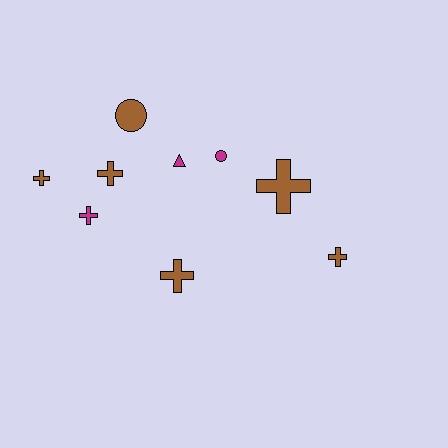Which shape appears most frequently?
Cross, with 6 objects.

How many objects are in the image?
There are 9 objects.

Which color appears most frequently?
Brown, with 6 objects.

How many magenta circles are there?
There is 1 magenta circle.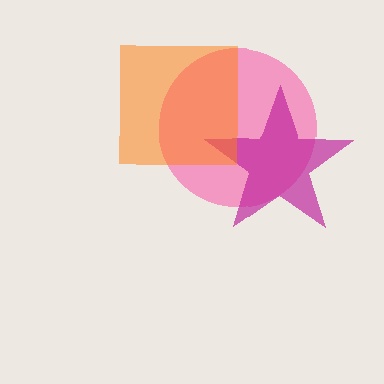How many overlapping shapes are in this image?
There are 3 overlapping shapes in the image.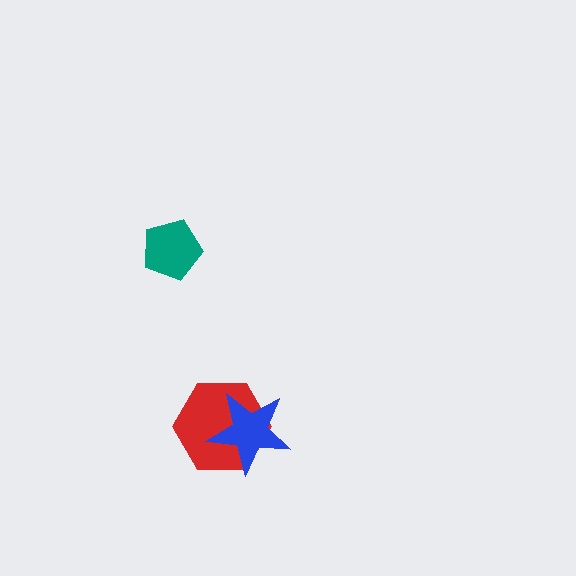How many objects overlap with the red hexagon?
1 object overlaps with the red hexagon.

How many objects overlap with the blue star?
1 object overlaps with the blue star.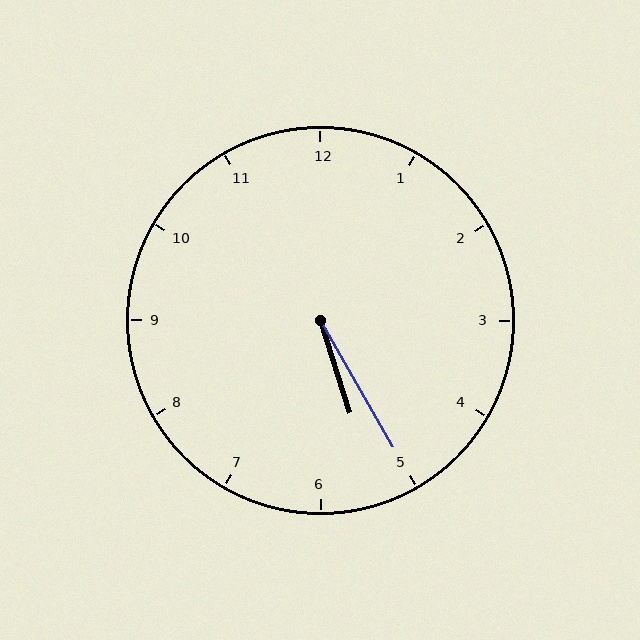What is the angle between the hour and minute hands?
Approximately 12 degrees.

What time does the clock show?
5:25.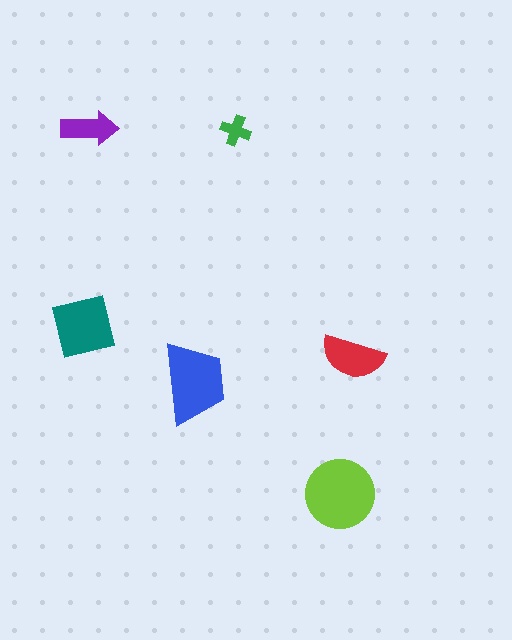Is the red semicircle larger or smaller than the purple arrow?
Larger.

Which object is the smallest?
The green cross.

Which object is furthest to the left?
The teal square is leftmost.